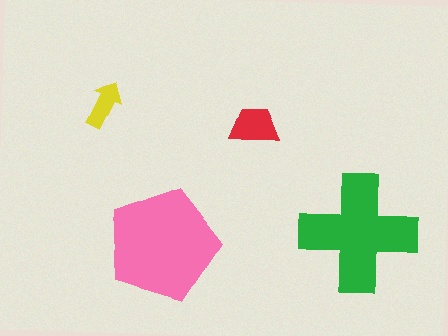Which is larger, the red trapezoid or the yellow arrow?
The red trapezoid.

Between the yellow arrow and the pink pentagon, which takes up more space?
The pink pentagon.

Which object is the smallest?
The yellow arrow.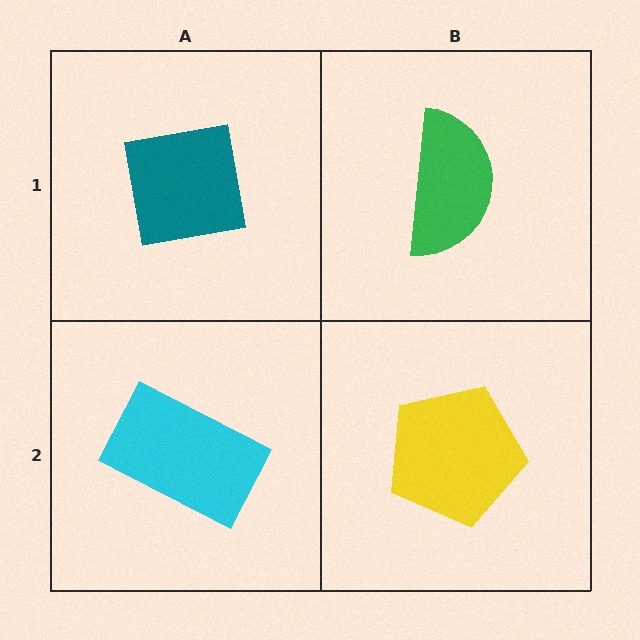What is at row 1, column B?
A green semicircle.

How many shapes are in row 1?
2 shapes.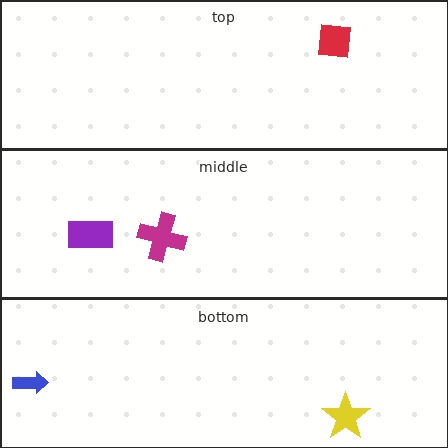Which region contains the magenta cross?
The middle region.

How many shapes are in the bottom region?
2.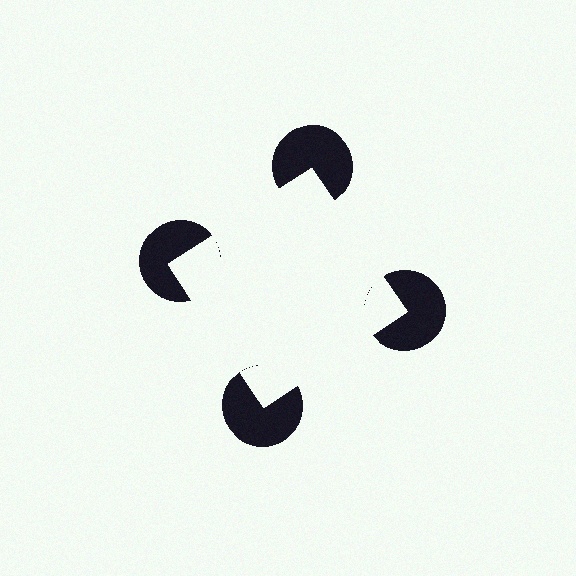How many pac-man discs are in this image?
There are 4 — one at each vertex of the illusory square.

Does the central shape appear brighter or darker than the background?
It typically appears slightly brighter than the background, even though no actual brightness change is drawn.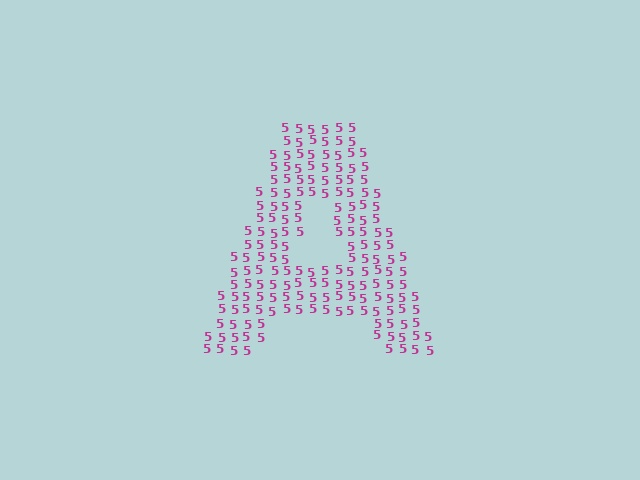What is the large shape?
The large shape is the letter A.